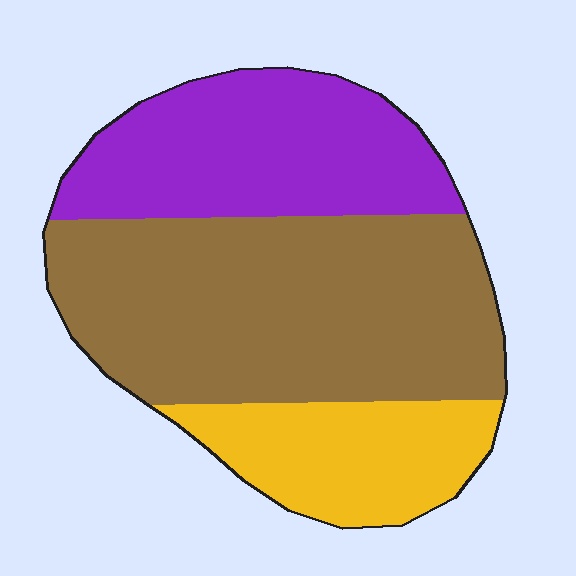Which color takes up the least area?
Yellow, at roughly 20%.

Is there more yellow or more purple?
Purple.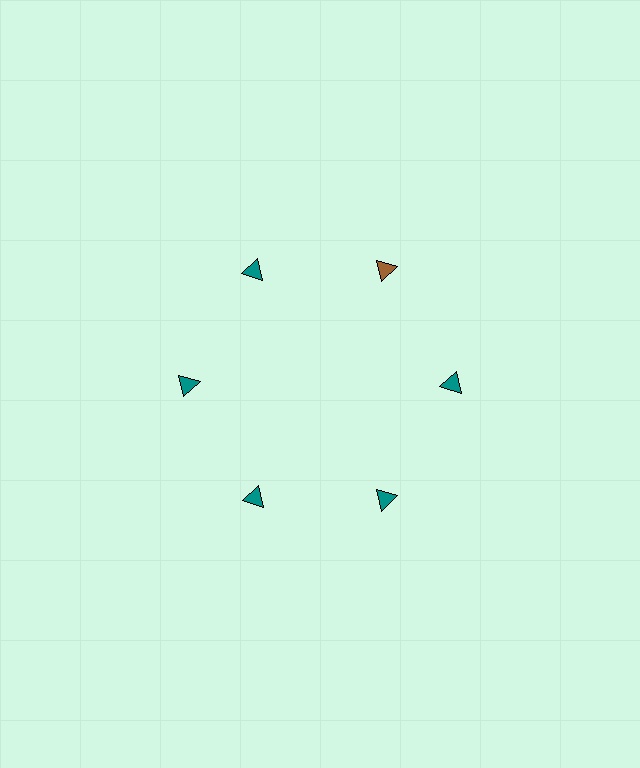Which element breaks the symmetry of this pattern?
The brown triangle at roughly the 1 o'clock position breaks the symmetry. All other shapes are teal triangles.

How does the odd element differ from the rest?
It has a different color: brown instead of teal.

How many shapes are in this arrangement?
There are 6 shapes arranged in a ring pattern.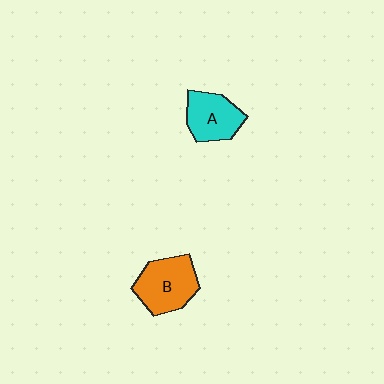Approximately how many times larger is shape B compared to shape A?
Approximately 1.2 times.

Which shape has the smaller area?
Shape A (cyan).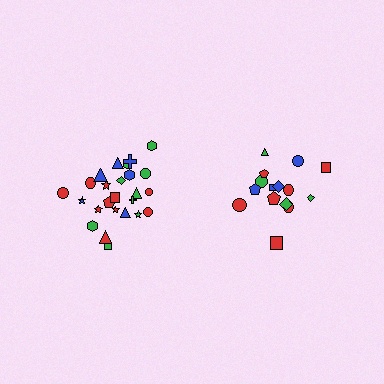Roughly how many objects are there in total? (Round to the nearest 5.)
Roughly 40 objects in total.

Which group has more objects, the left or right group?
The left group.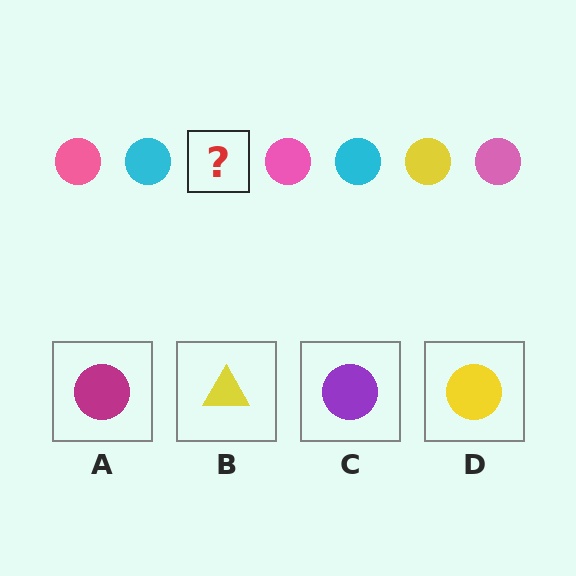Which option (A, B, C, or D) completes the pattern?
D.